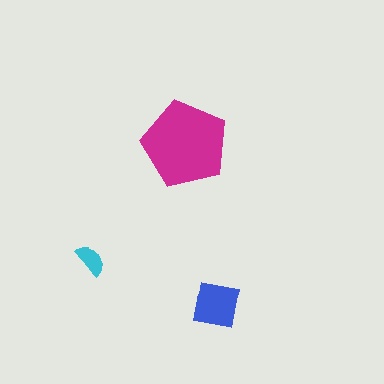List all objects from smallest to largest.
The cyan semicircle, the blue square, the magenta pentagon.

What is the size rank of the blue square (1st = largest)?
2nd.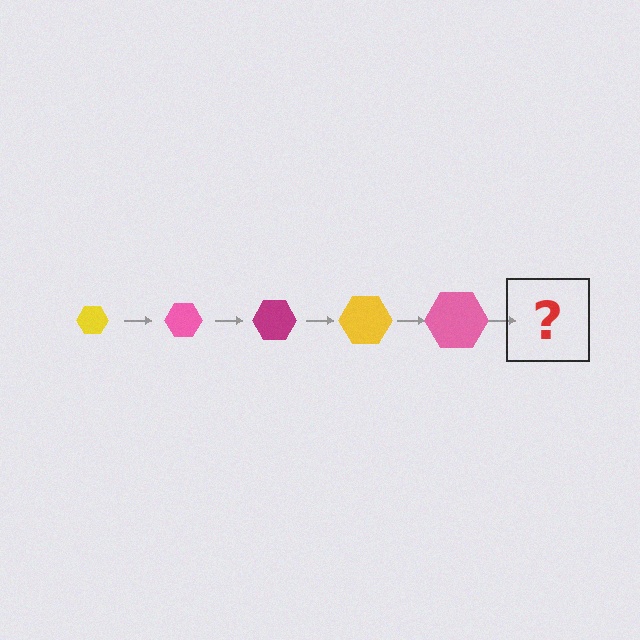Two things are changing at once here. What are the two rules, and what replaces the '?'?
The two rules are that the hexagon grows larger each step and the color cycles through yellow, pink, and magenta. The '?' should be a magenta hexagon, larger than the previous one.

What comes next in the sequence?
The next element should be a magenta hexagon, larger than the previous one.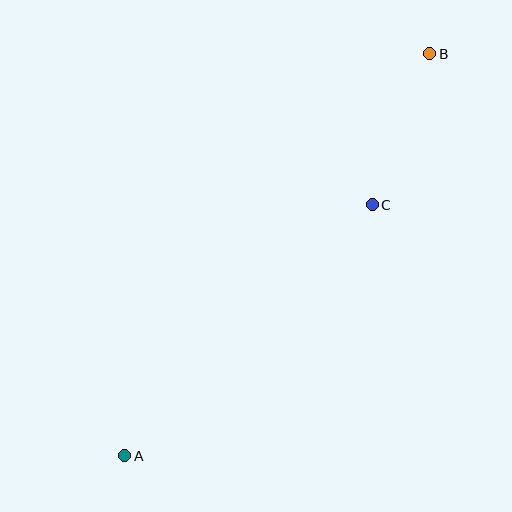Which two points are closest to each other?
Points B and C are closest to each other.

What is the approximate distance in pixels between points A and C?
The distance between A and C is approximately 352 pixels.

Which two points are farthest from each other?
Points A and B are farthest from each other.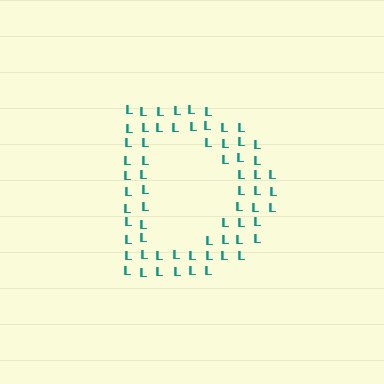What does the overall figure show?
The overall figure shows the letter D.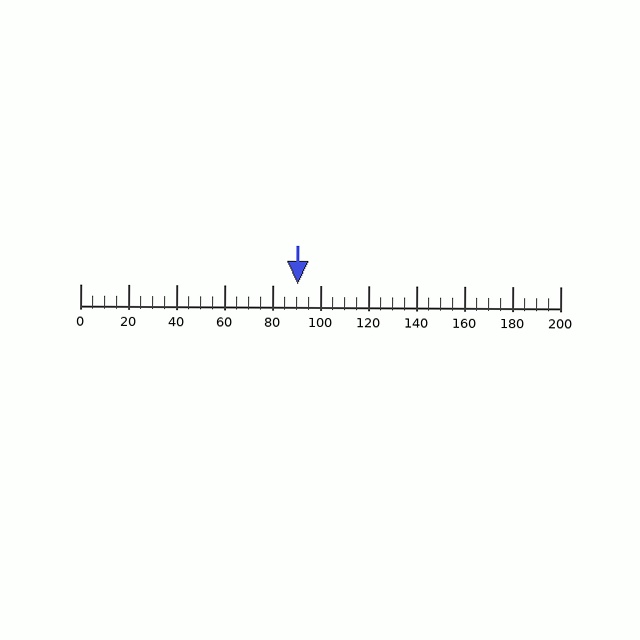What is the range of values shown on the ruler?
The ruler shows values from 0 to 200.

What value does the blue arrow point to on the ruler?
The blue arrow points to approximately 91.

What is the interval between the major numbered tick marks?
The major tick marks are spaced 20 units apart.